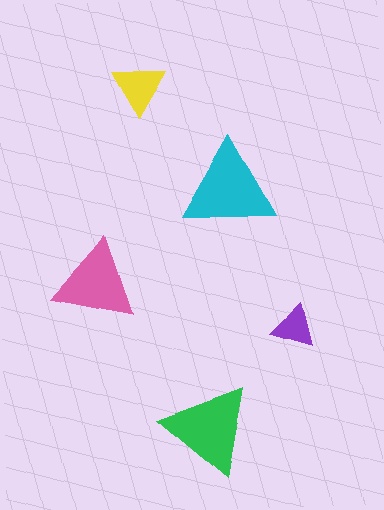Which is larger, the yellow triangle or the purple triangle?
The yellow one.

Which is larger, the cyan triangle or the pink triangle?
The cyan one.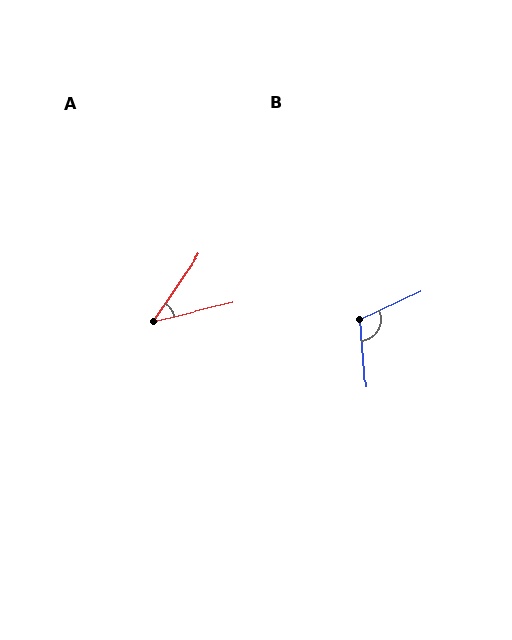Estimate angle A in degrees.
Approximately 43 degrees.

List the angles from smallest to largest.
A (43°), B (110°).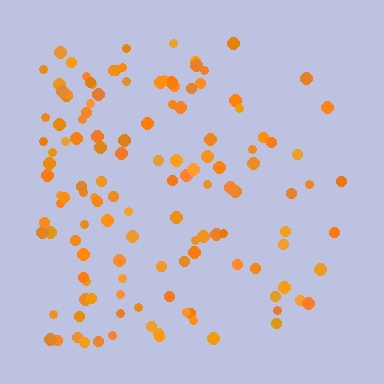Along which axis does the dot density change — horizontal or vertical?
Horizontal.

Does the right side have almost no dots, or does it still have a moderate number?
Still a moderate number, just noticeably fewer than the left.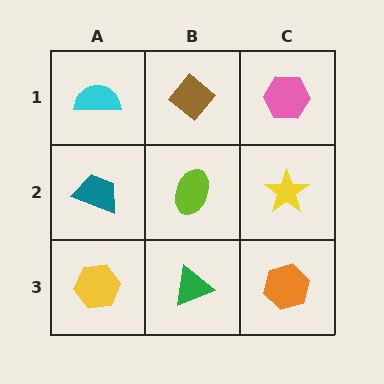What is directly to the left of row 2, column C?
A lime ellipse.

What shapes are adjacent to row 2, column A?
A cyan semicircle (row 1, column A), a yellow hexagon (row 3, column A), a lime ellipse (row 2, column B).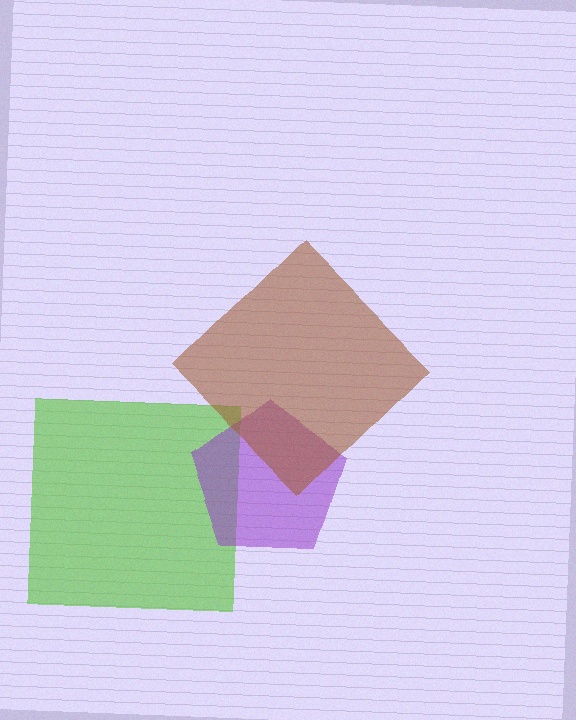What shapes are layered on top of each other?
The layered shapes are: a lime square, a purple pentagon, a brown diamond.